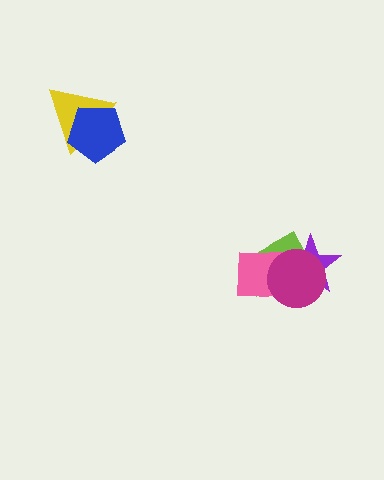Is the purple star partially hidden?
Yes, it is partially covered by another shape.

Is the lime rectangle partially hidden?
Yes, it is partially covered by another shape.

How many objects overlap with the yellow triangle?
1 object overlaps with the yellow triangle.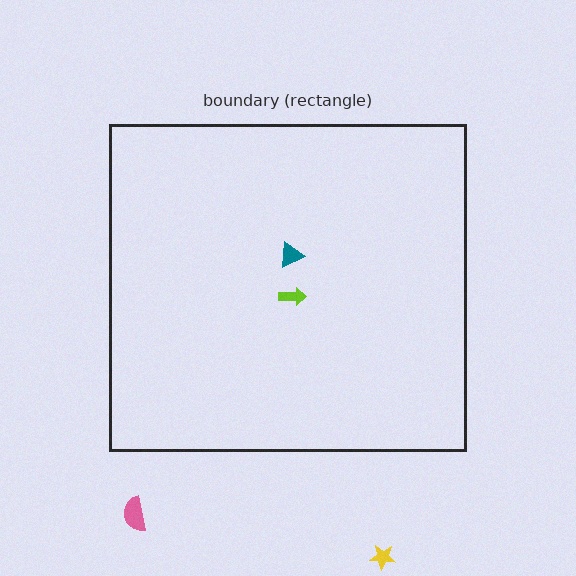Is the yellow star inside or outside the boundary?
Outside.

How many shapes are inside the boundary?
2 inside, 2 outside.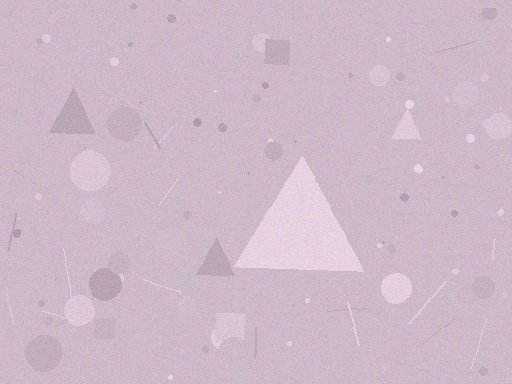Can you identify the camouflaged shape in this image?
The camouflaged shape is a triangle.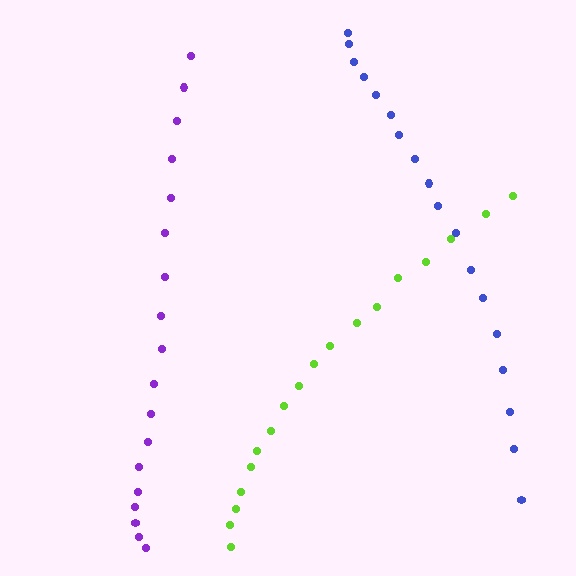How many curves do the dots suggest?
There are 3 distinct paths.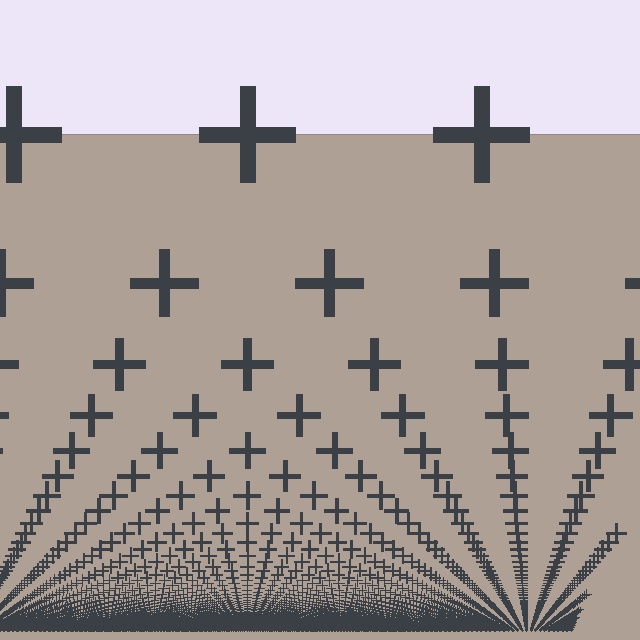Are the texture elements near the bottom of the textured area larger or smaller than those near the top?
Smaller. The gradient is inverted — elements near the bottom are smaller and denser.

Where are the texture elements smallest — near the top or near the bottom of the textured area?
Near the bottom.